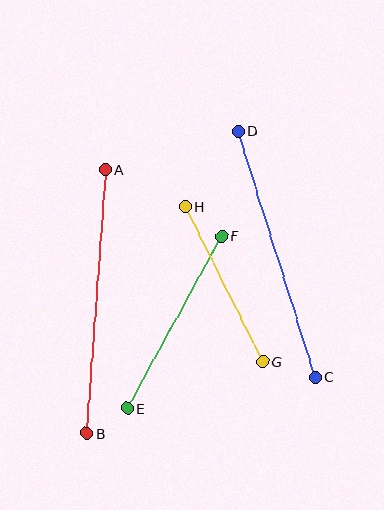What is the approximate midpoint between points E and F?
The midpoint is at approximately (175, 322) pixels.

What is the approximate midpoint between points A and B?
The midpoint is at approximately (96, 302) pixels.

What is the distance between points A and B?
The distance is approximately 264 pixels.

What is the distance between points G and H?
The distance is approximately 173 pixels.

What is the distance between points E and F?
The distance is approximately 196 pixels.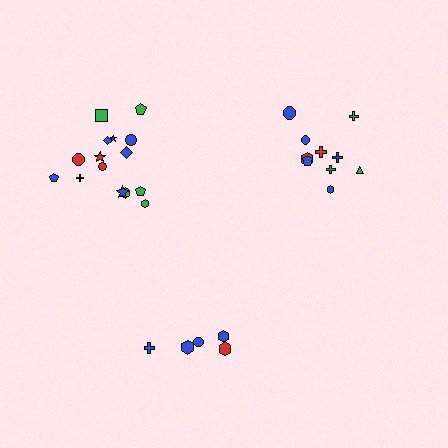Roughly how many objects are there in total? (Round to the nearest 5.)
Roughly 30 objects in total.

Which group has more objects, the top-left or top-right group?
The top-left group.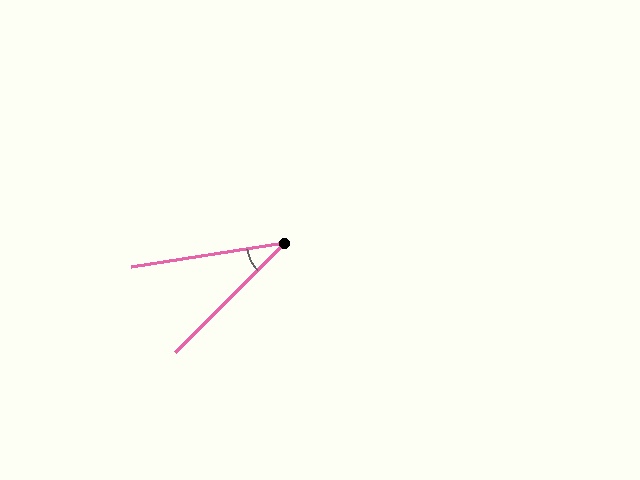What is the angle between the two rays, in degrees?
Approximately 36 degrees.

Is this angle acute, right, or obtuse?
It is acute.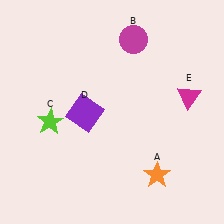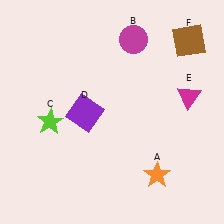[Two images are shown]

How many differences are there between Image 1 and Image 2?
There is 1 difference between the two images.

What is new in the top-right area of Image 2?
A brown square (F) was added in the top-right area of Image 2.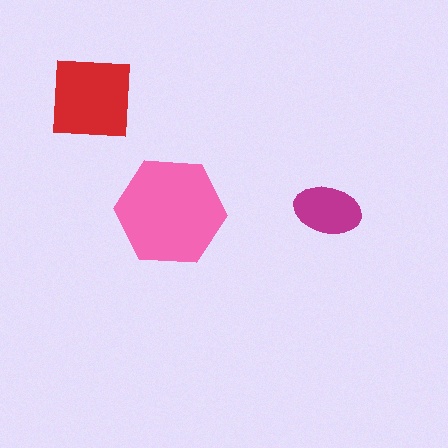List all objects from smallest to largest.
The magenta ellipse, the red square, the pink hexagon.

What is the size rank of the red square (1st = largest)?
2nd.